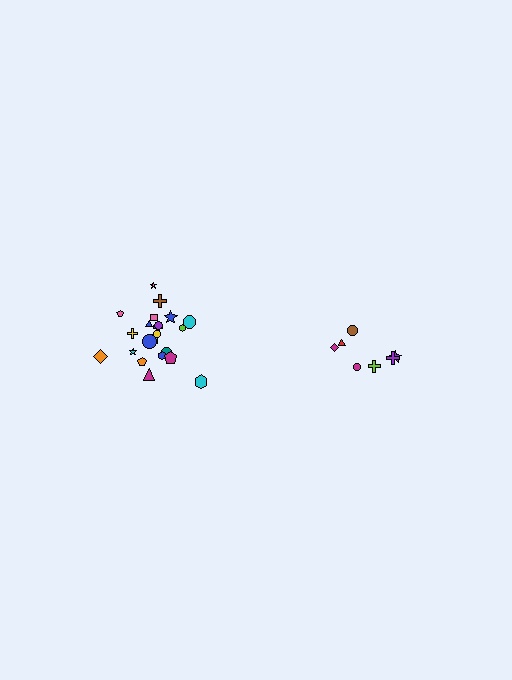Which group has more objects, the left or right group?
The left group.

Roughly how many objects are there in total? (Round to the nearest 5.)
Roughly 30 objects in total.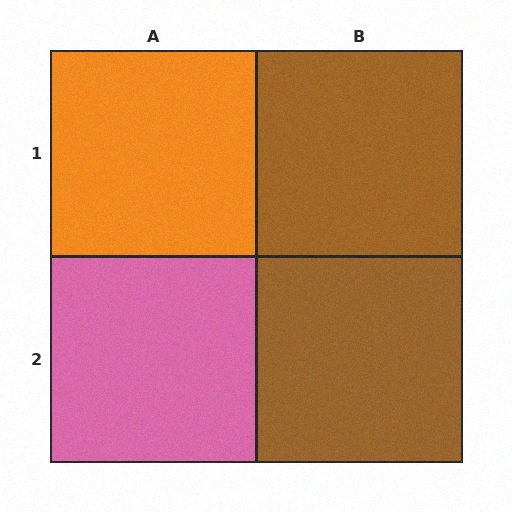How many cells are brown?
2 cells are brown.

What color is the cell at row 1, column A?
Orange.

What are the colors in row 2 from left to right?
Pink, brown.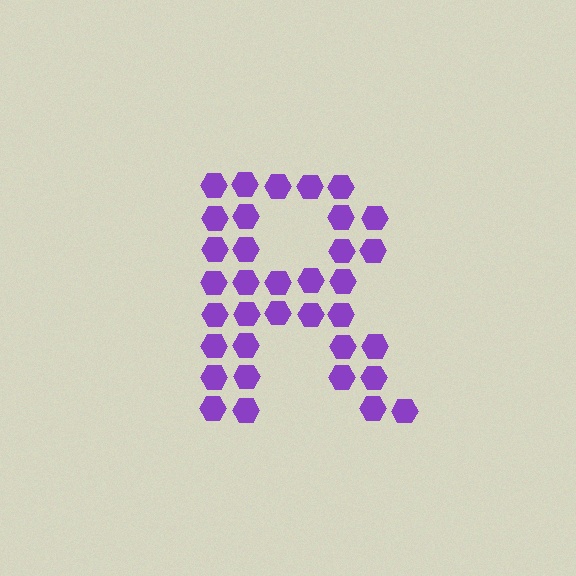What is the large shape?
The large shape is the letter R.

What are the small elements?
The small elements are hexagons.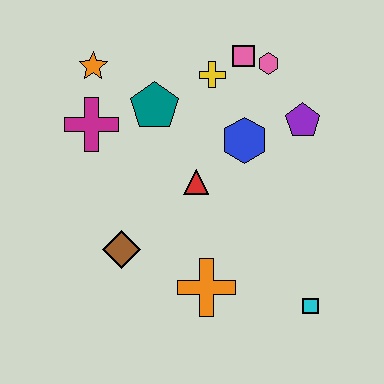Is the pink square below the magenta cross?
No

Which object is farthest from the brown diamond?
The pink hexagon is farthest from the brown diamond.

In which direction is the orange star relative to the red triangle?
The orange star is above the red triangle.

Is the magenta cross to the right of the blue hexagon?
No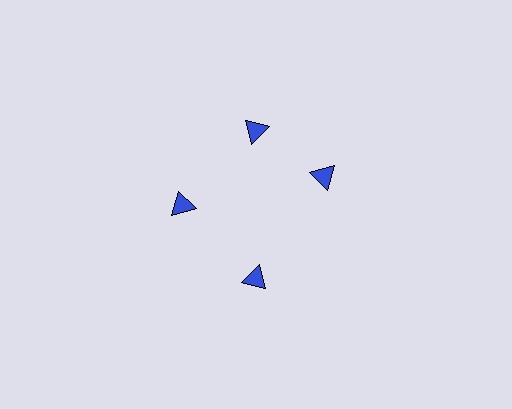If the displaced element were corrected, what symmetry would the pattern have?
It would have 4-fold rotational symmetry — the pattern would map onto itself every 90 degrees.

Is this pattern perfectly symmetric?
No. The 4 blue triangles are arranged in a ring, but one element near the 3 o'clock position is rotated out of alignment along the ring, breaking the 4-fold rotational symmetry.